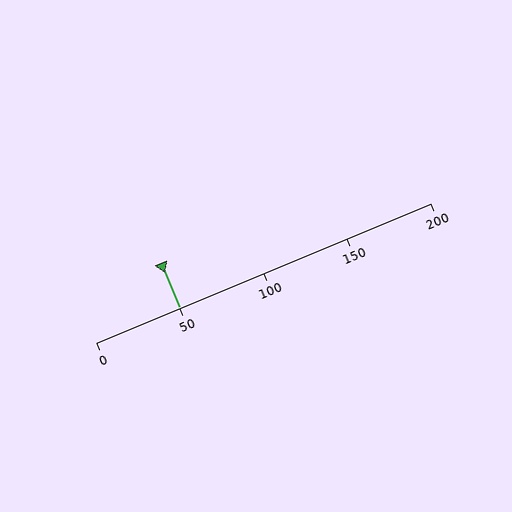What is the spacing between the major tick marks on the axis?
The major ticks are spaced 50 apart.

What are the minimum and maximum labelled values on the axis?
The axis runs from 0 to 200.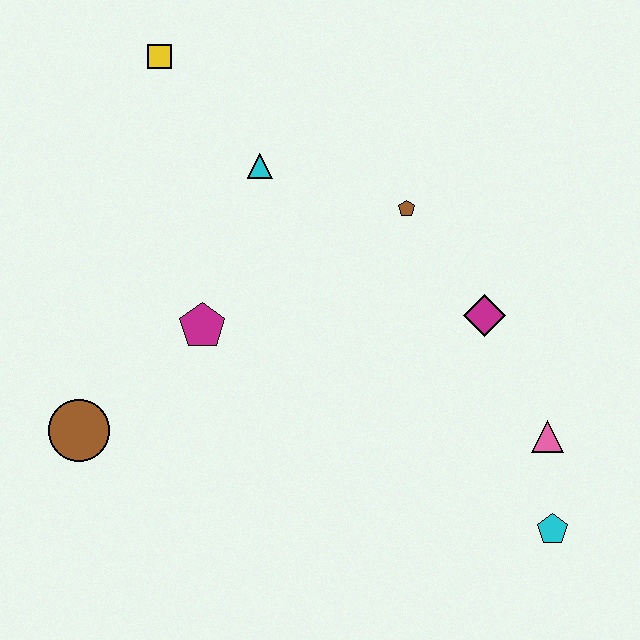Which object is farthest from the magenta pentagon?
The cyan pentagon is farthest from the magenta pentagon.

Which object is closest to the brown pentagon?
The magenta diamond is closest to the brown pentagon.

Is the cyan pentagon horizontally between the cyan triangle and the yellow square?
No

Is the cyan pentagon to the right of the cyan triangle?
Yes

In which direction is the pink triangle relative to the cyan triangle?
The pink triangle is to the right of the cyan triangle.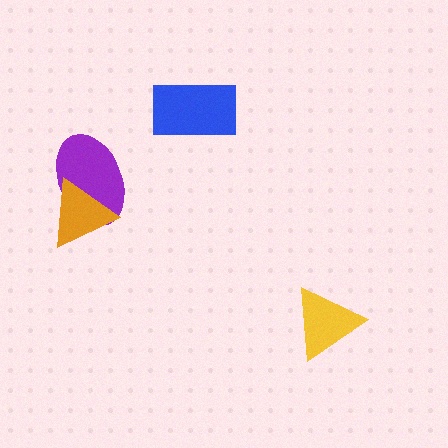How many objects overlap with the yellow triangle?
0 objects overlap with the yellow triangle.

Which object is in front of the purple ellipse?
The orange triangle is in front of the purple ellipse.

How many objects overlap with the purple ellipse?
1 object overlaps with the purple ellipse.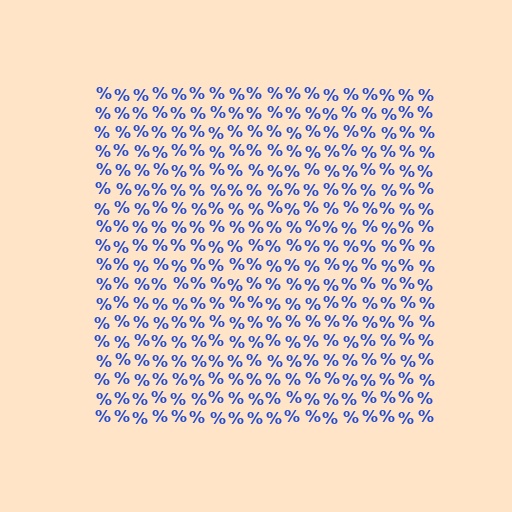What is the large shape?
The large shape is a square.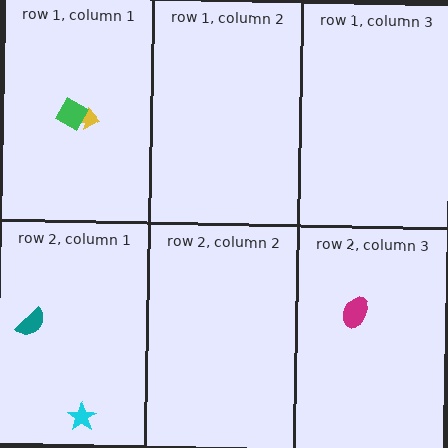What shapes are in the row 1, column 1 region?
The yellow arrow, the green diamond.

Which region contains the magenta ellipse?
The row 2, column 3 region.